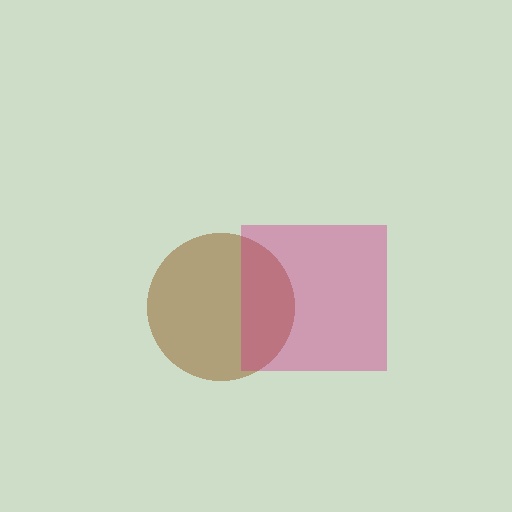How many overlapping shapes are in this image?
There are 2 overlapping shapes in the image.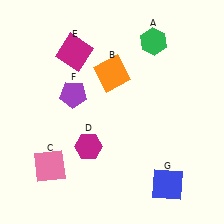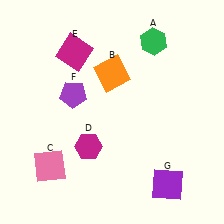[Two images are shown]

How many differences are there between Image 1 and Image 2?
There is 1 difference between the two images.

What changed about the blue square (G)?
In Image 1, G is blue. In Image 2, it changed to purple.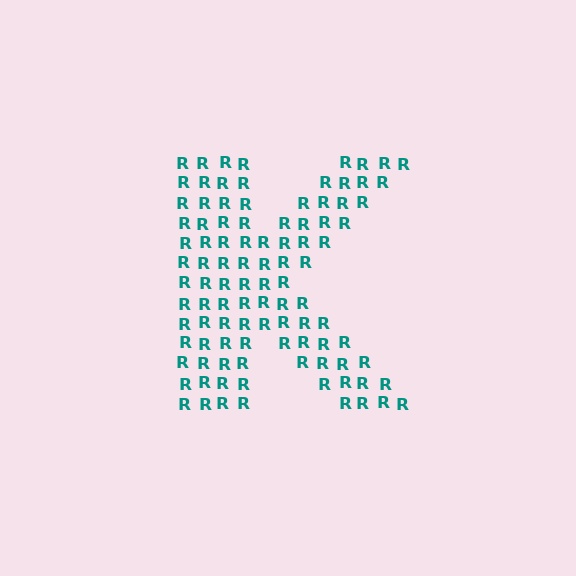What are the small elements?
The small elements are letter R's.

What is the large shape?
The large shape is the letter K.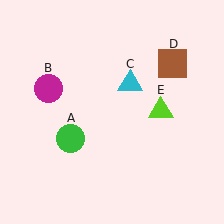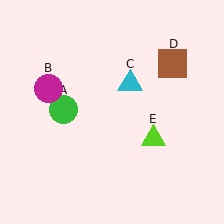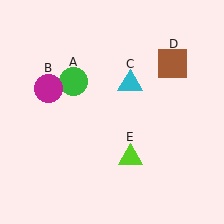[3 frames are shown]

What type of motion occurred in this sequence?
The green circle (object A), lime triangle (object E) rotated clockwise around the center of the scene.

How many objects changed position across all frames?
2 objects changed position: green circle (object A), lime triangle (object E).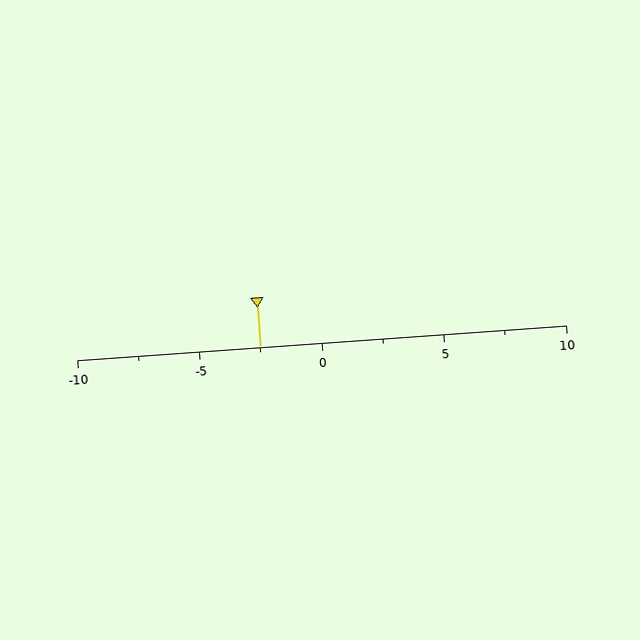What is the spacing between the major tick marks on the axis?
The major ticks are spaced 5 apart.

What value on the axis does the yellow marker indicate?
The marker indicates approximately -2.5.